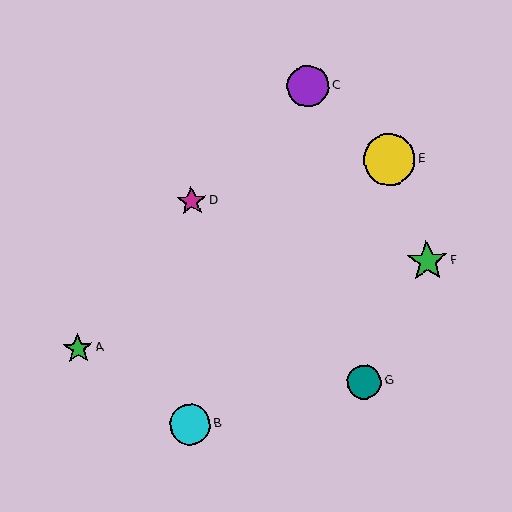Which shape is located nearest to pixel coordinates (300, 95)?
The purple circle (labeled C) at (308, 86) is nearest to that location.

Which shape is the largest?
The yellow circle (labeled E) is the largest.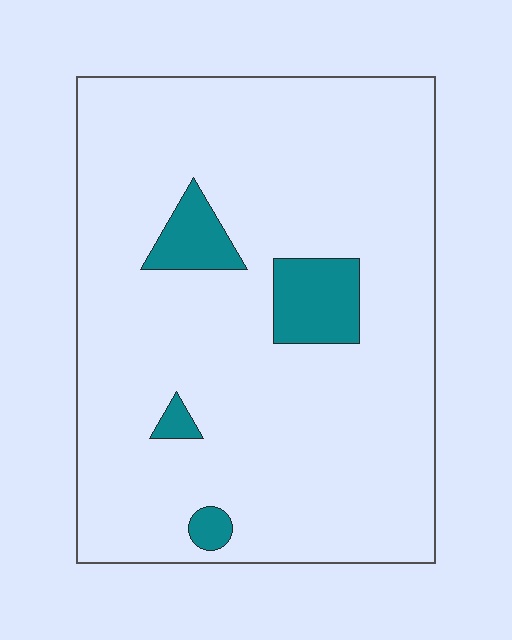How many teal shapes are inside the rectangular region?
4.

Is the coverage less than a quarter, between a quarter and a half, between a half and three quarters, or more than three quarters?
Less than a quarter.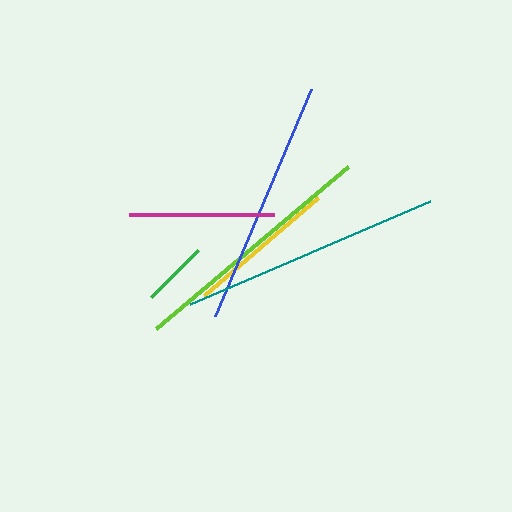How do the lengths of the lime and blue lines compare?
The lime and blue lines are approximately the same length.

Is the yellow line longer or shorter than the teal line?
The teal line is longer than the yellow line.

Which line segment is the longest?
The teal line is the longest at approximately 261 pixels.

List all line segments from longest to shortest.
From longest to shortest: teal, lime, blue, yellow, magenta, green.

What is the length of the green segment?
The green segment is approximately 66 pixels long.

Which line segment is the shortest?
The green line is the shortest at approximately 66 pixels.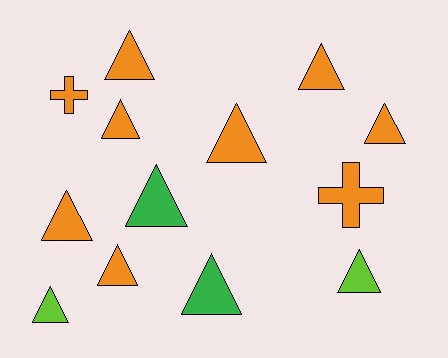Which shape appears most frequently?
Triangle, with 11 objects.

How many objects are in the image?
There are 13 objects.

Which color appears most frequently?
Orange, with 9 objects.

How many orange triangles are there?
There are 7 orange triangles.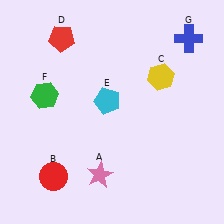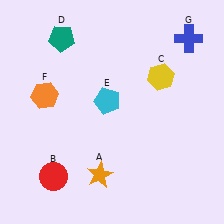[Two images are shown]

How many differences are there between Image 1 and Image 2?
There are 3 differences between the two images.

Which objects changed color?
A changed from pink to orange. D changed from red to teal. F changed from green to orange.